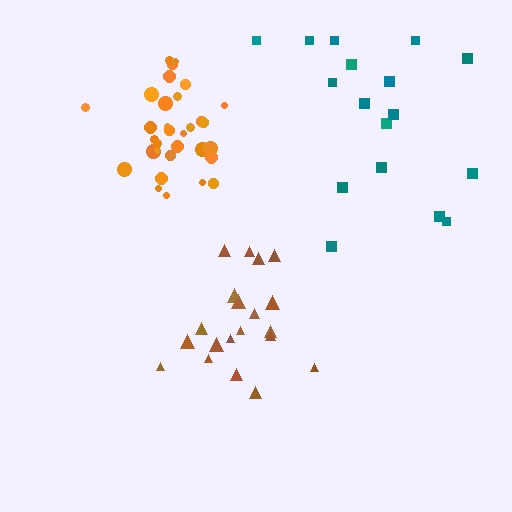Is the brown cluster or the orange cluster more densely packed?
Orange.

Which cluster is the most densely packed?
Orange.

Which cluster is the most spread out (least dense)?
Teal.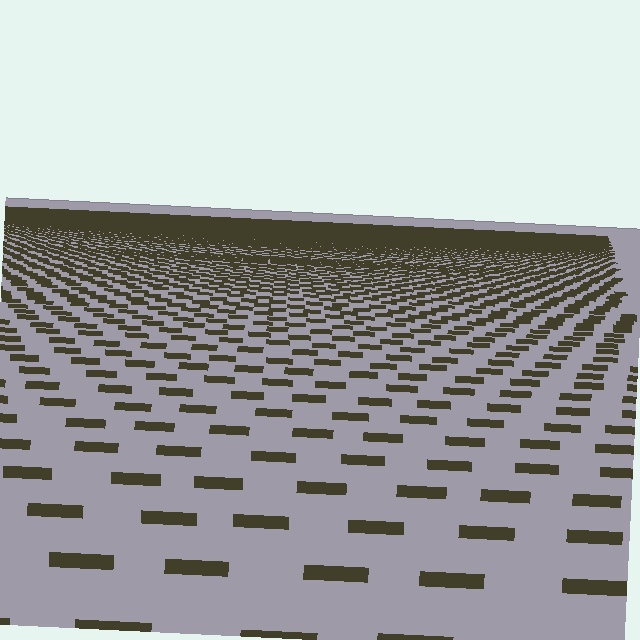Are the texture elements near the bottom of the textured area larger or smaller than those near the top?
Larger. Near the bottom, elements are closer to the viewer and appear at a bigger on-screen size.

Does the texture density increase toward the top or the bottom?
Density increases toward the top.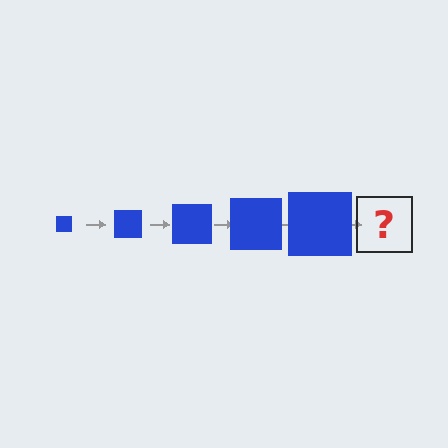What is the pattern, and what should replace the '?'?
The pattern is that the square gets progressively larger each step. The '?' should be a blue square, larger than the previous one.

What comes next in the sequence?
The next element should be a blue square, larger than the previous one.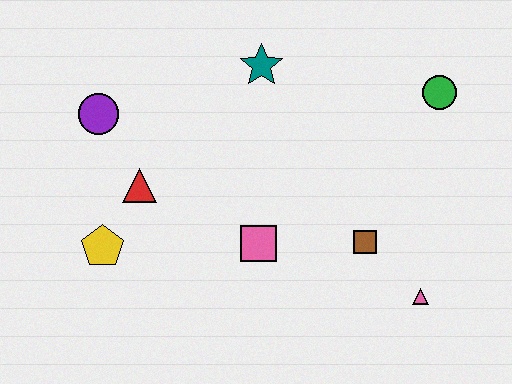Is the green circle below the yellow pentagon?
No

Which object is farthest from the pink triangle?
The purple circle is farthest from the pink triangle.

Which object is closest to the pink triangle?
The brown square is closest to the pink triangle.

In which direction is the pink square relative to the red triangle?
The pink square is to the right of the red triangle.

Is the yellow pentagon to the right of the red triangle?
No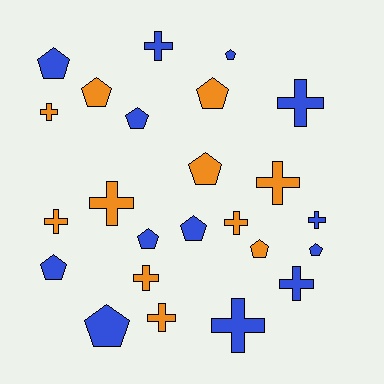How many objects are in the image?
There are 24 objects.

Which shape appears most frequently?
Pentagon, with 12 objects.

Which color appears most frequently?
Blue, with 13 objects.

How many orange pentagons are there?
There are 4 orange pentagons.